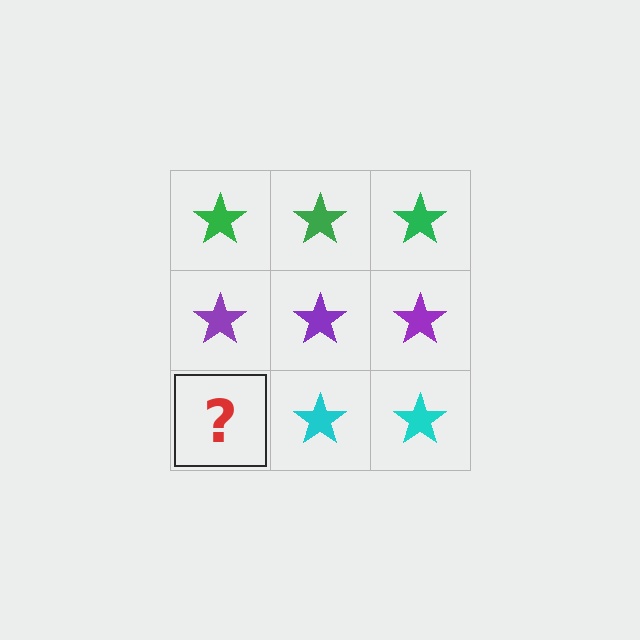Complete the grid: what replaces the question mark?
The question mark should be replaced with a cyan star.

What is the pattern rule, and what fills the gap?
The rule is that each row has a consistent color. The gap should be filled with a cyan star.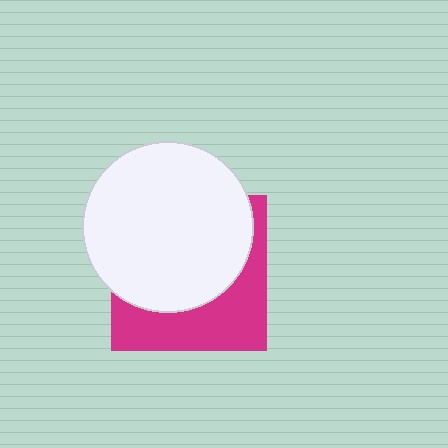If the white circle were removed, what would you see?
You would see the complete magenta square.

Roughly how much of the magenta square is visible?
A small part of it is visible (roughly 40%).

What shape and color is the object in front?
The object in front is a white circle.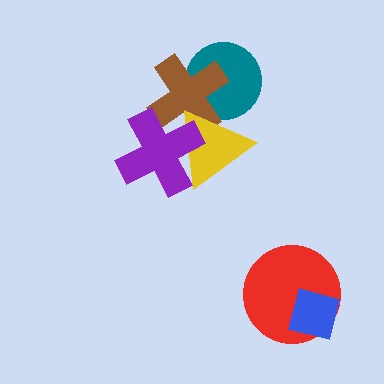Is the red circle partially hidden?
Yes, it is partially covered by another shape.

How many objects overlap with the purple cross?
2 objects overlap with the purple cross.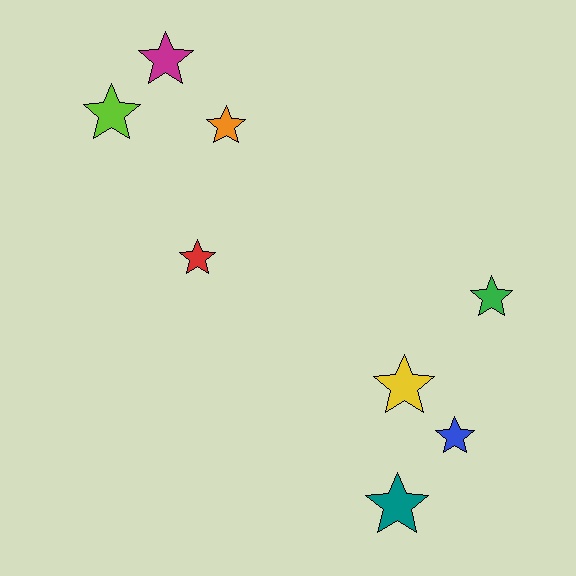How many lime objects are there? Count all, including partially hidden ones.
There is 1 lime object.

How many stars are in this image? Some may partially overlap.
There are 8 stars.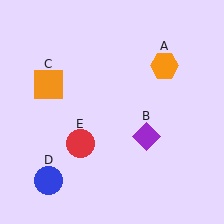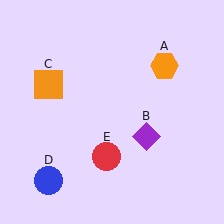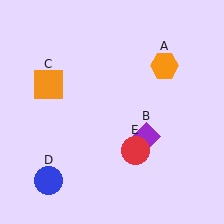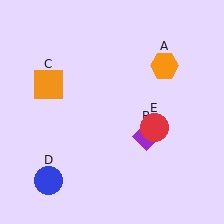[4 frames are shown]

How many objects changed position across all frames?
1 object changed position: red circle (object E).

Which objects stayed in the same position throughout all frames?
Orange hexagon (object A) and purple diamond (object B) and orange square (object C) and blue circle (object D) remained stationary.